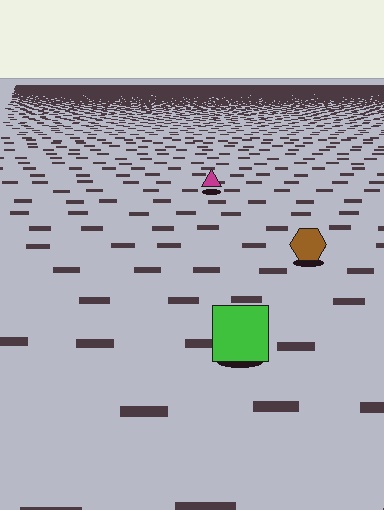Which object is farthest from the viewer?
The magenta triangle is farthest from the viewer. It appears smaller and the ground texture around it is denser.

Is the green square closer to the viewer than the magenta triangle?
Yes. The green square is closer — you can tell from the texture gradient: the ground texture is coarser near it.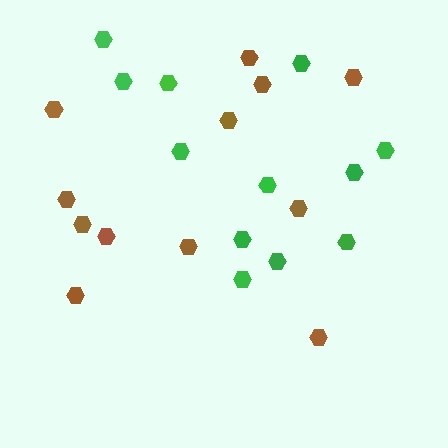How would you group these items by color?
There are 2 groups: one group of green hexagons (12) and one group of brown hexagons (12).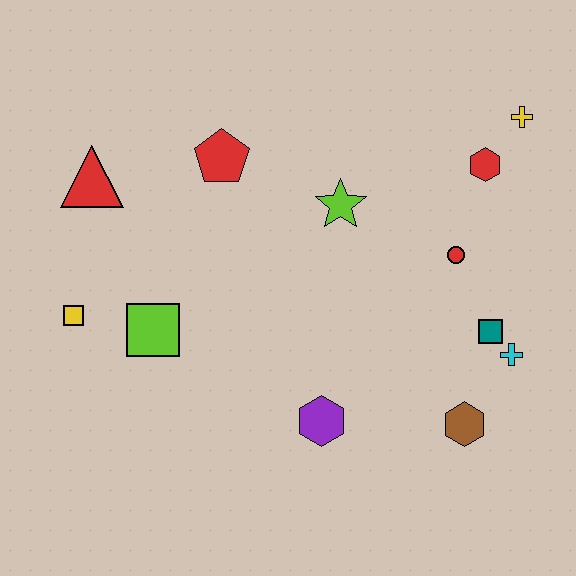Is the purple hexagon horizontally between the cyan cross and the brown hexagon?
No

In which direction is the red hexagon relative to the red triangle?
The red hexagon is to the right of the red triangle.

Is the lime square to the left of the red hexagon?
Yes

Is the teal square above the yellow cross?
No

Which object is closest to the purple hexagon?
The brown hexagon is closest to the purple hexagon.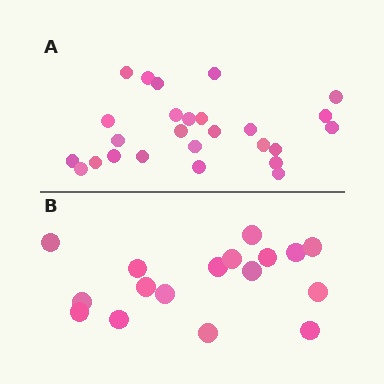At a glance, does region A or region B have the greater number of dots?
Region A (the top region) has more dots.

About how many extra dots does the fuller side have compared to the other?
Region A has roughly 8 or so more dots than region B.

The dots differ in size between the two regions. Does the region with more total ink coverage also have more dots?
No. Region B has more total ink coverage because its dots are larger, but region A actually contains more individual dots. Total area can be misleading — the number of items is what matters here.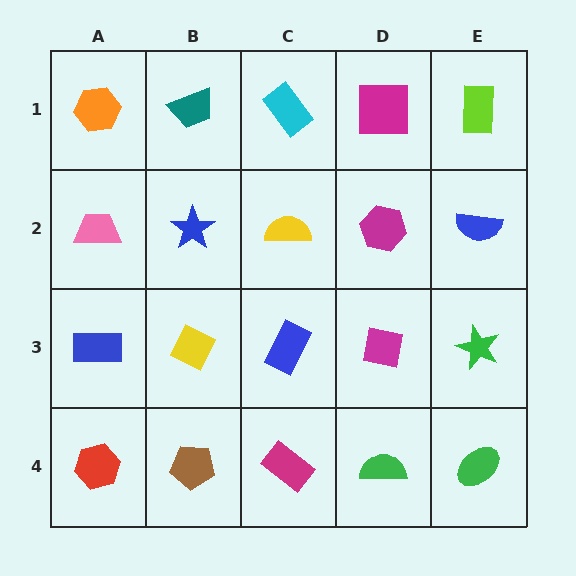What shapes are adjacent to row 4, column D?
A magenta square (row 3, column D), a magenta rectangle (row 4, column C), a green ellipse (row 4, column E).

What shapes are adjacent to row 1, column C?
A yellow semicircle (row 2, column C), a teal trapezoid (row 1, column B), a magenta square (row 1, column D).